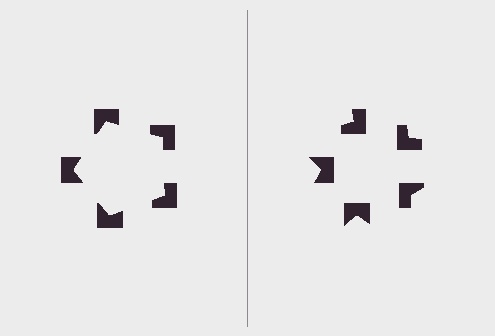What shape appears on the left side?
An illusory pentagon.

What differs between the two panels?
The notched squares are positioned identically on both sides; only the wedge orientations differ. On the left they align to a pentagon; on the right they are misaligned.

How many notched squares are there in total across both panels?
10 — 5 on each side.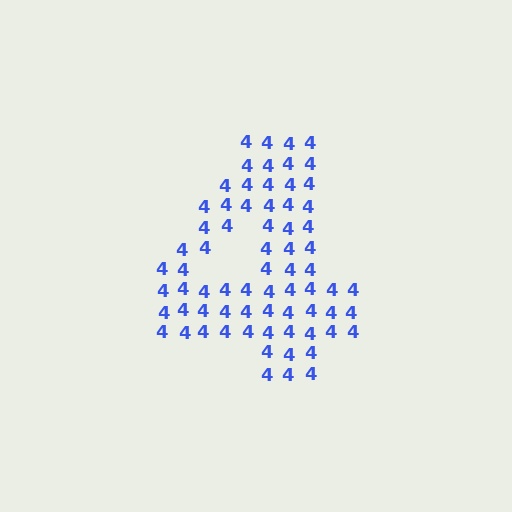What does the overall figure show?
The overall figure shows the digit 4.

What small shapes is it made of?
It is made of small digit 4's.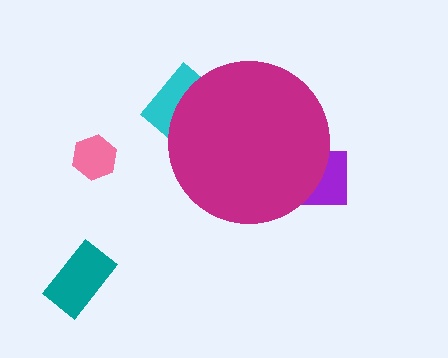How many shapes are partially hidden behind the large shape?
2 shapes are partially hidden.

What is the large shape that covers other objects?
A magenta circle.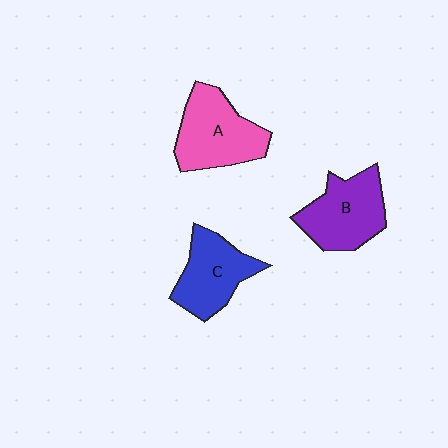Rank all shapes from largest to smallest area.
From largest to smallest: A (pink), B (purple), C (blue).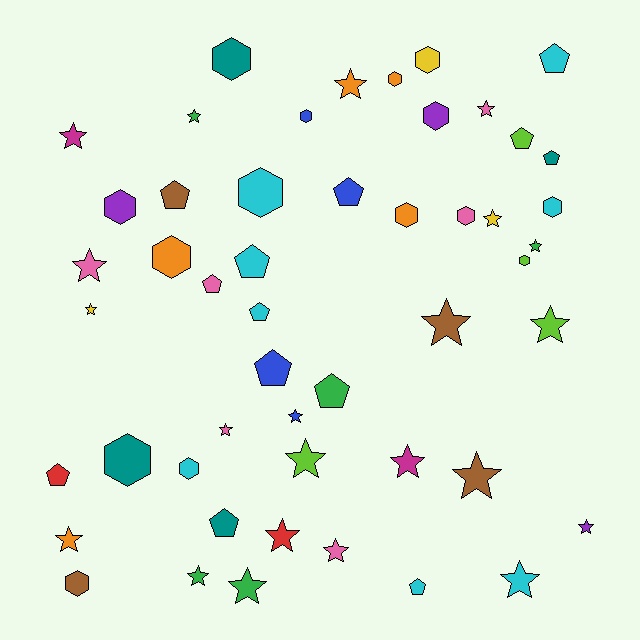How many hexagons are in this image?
There are 15 hexagons.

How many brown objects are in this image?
There are 4 brown objects.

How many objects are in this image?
There are 50 objects.